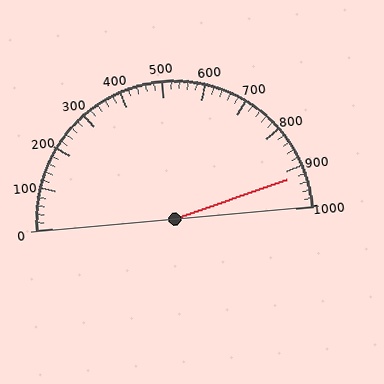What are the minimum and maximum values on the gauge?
The gauge ranges from 0 to 1000.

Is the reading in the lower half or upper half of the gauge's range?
The reading is in the upper half of the range (0 to 1000).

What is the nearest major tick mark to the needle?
The nearest major tick mark is 900.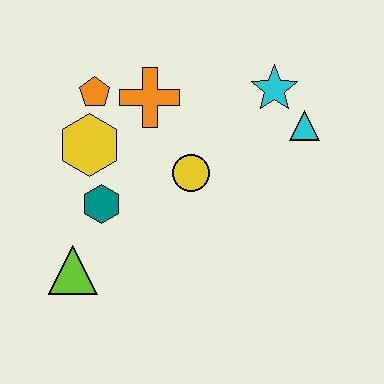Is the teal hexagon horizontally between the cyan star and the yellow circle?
No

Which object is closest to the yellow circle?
The orange cross is closest to the yellow circle.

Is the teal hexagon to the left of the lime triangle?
No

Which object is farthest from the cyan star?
The lime triangle is farthest from the cyan star.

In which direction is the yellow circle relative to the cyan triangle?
The yellow circle is to the left of the cyan triangle.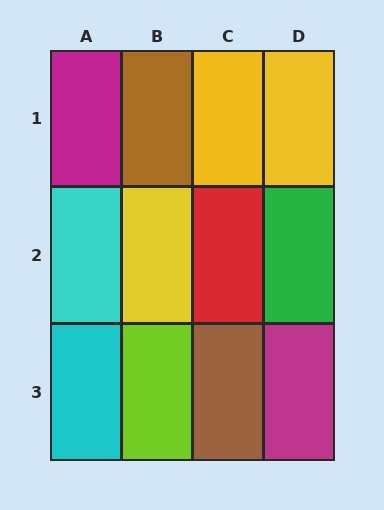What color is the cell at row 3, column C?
Brown.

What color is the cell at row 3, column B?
Lime.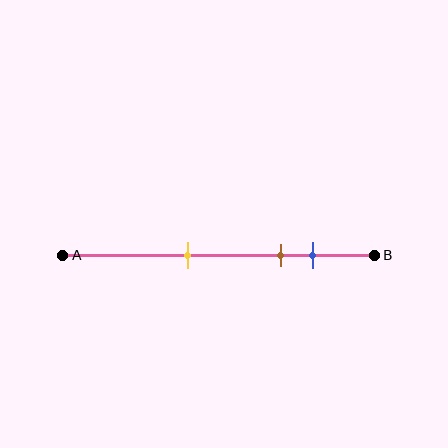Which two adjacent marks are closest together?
The brown and blue marks are the closest adjacent pair.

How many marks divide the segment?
There are 3 marks dividing the segment.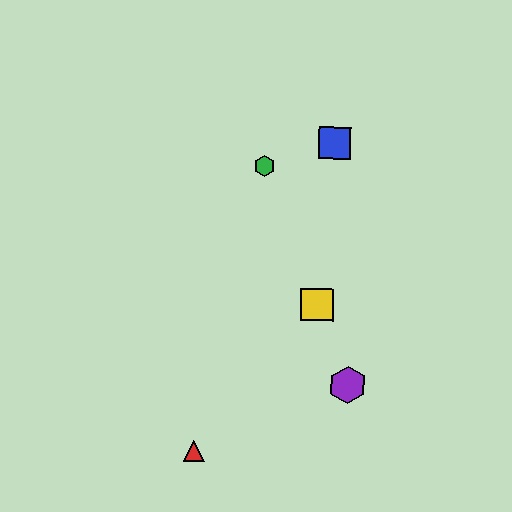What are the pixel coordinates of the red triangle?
The red triangle is at (194, 451).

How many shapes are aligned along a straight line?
3 shapes (the green hexagon, the yellow square, the purple hexagon) are aligned along a straight line.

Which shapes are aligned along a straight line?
The green hexagon, the yellow square, the purple hexagon are aligned along a straight line.